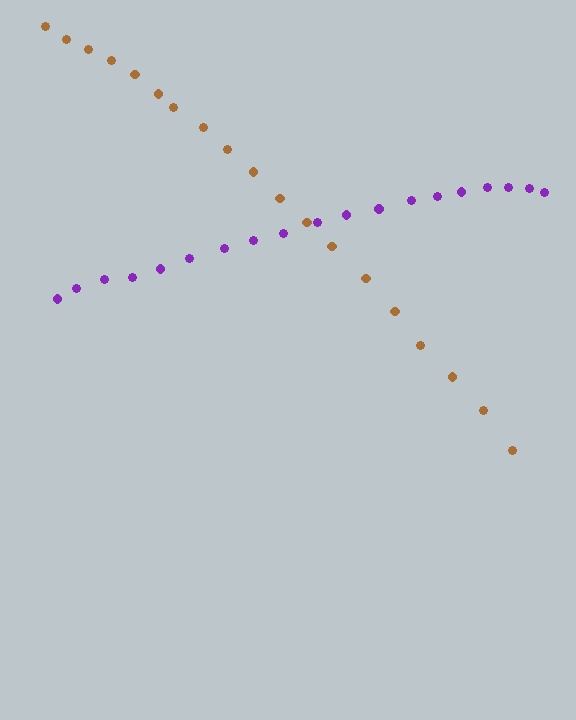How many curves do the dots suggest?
There are 2 distinct paths.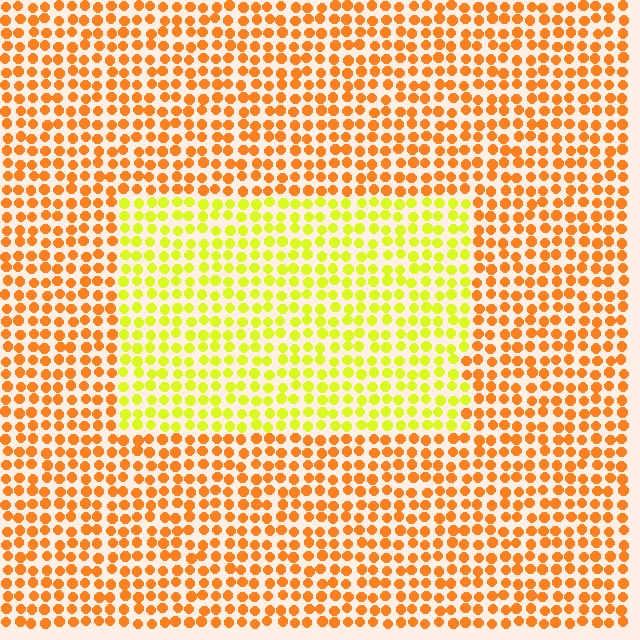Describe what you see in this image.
The image is filled with small orange elements in a uniform arrangement. A rectangle-shaped region is visible where the elements are tinted to a slightly different hue, forming a subtle color boundary.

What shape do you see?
I see a rectangle.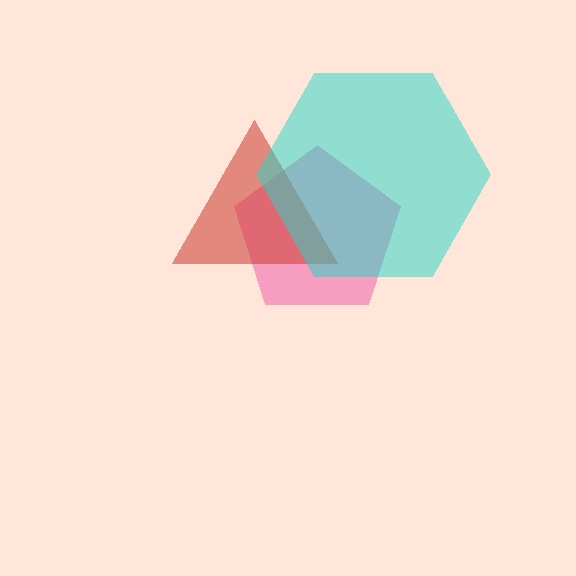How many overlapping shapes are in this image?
There are 3 overlapping shapes in the image.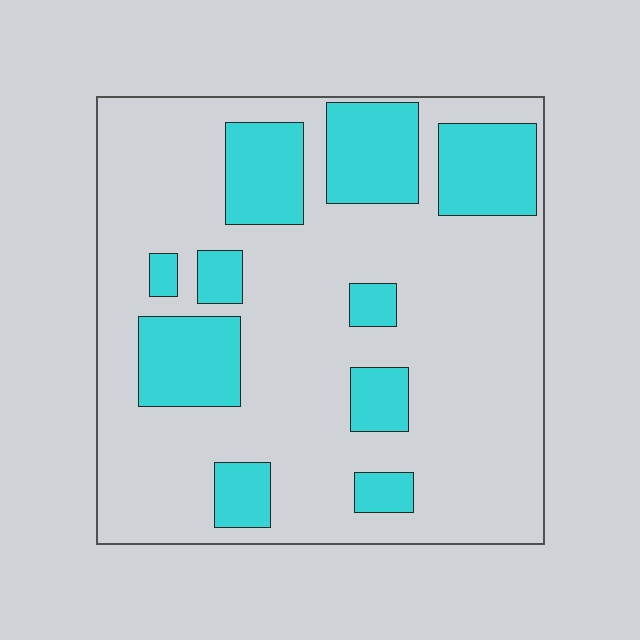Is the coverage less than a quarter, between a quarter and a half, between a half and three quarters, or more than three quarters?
Between a quarter and a half.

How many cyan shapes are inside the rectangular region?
10.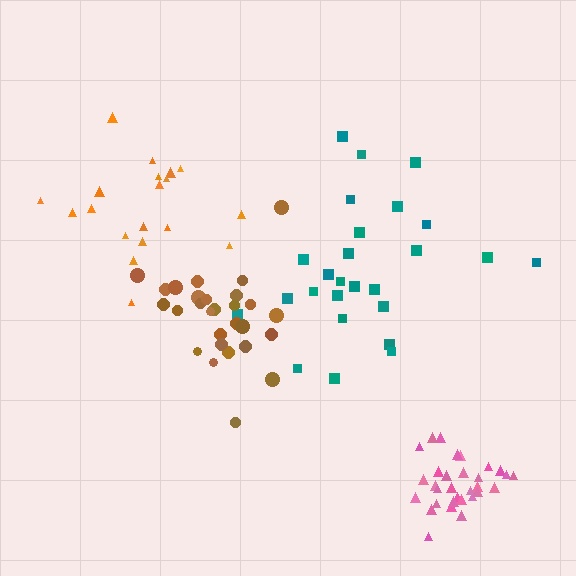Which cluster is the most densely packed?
Pink.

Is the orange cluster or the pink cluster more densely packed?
Pink.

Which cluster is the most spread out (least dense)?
Teal.